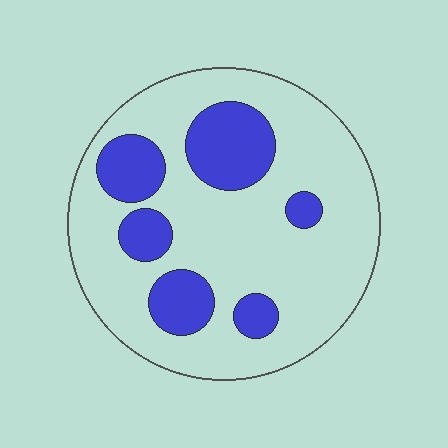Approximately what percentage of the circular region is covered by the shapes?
Approximately 25%.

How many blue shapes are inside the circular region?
6.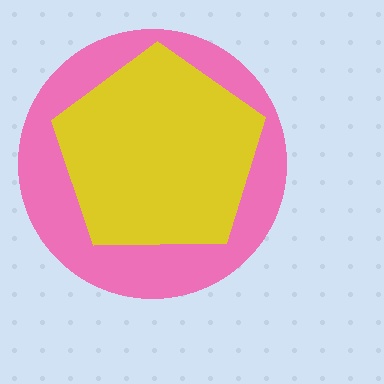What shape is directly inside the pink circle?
The yellow pentagon.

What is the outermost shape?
The pink circle.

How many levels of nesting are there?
2.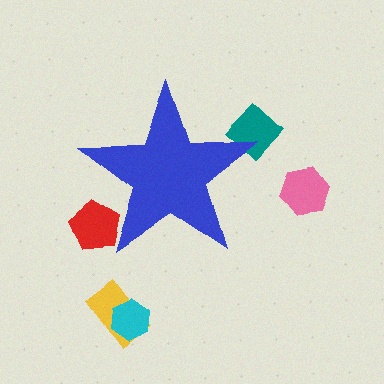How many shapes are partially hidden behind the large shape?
2 shapes are partially hidden.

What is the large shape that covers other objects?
A blue star.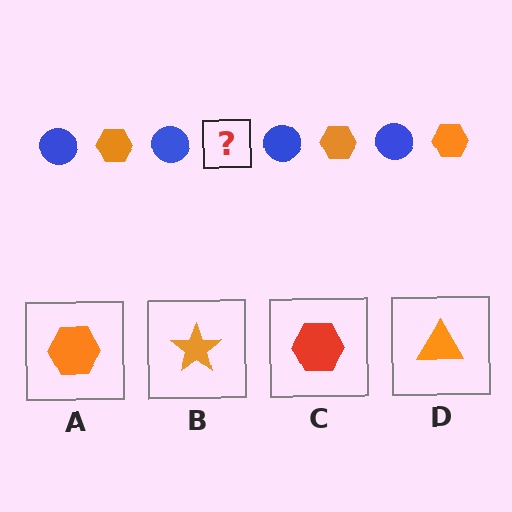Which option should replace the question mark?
Option A.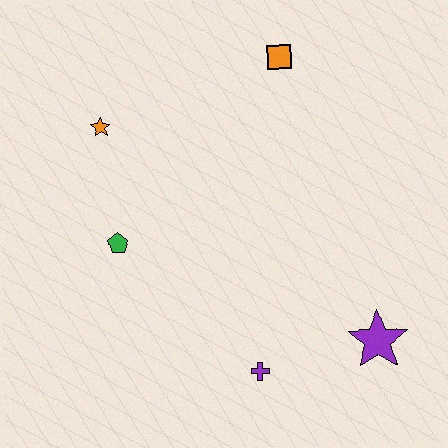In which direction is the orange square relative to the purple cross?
The orange square is above the purple cross.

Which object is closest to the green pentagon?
The orange star is closest to the green pentagon.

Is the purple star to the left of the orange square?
No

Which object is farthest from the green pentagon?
The purple star is farthest from the green pentagon.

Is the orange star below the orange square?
Yes